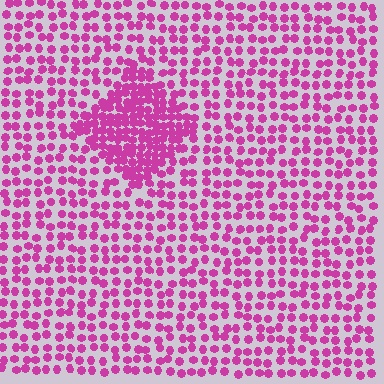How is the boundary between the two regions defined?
The boundary is defined by a change in element density (approximately 2.1x ratio). All elements are the same color, size, and shape.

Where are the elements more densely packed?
The elements are more densely packed inside the diamond boundary.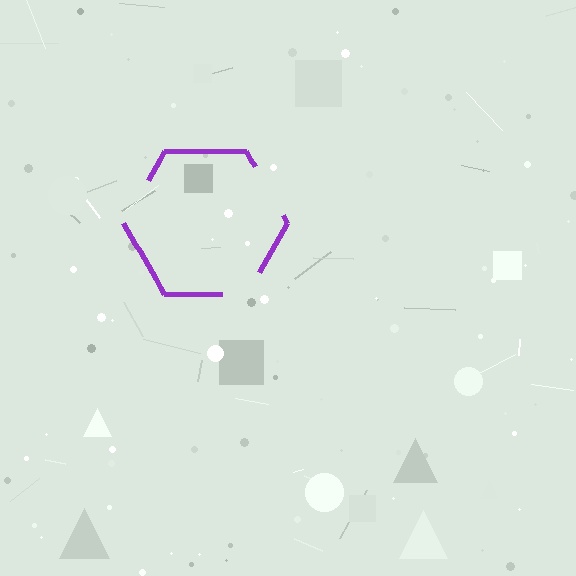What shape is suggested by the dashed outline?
The dashed outline suggests a hexagon.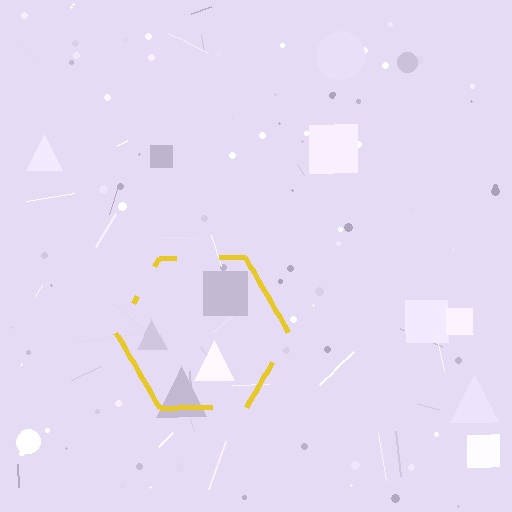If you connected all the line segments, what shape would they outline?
They would outline a hexagon.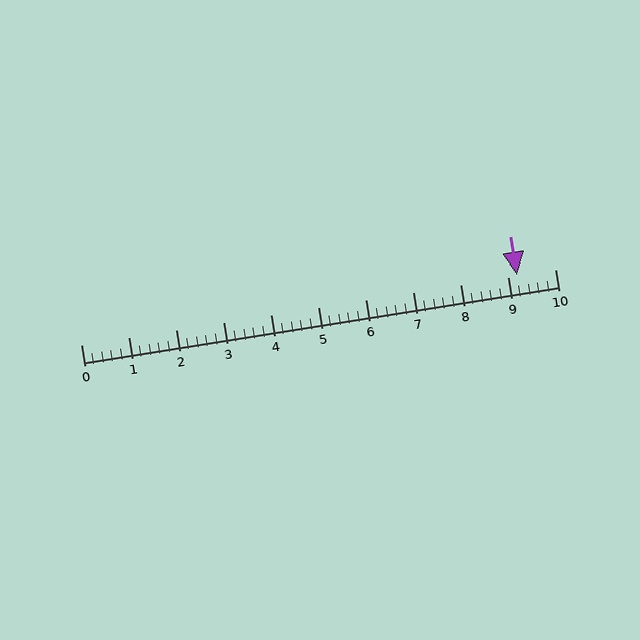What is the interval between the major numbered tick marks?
The major tick marks are spaced 1 units apart.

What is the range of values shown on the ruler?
The ruler shows values from 0 to 10.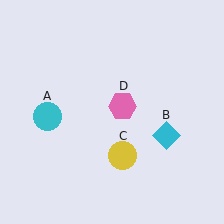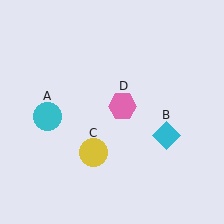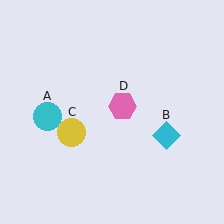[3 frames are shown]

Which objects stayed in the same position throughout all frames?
Cyan circle (object A) and cyan diamond (object B) and pink hexagon (object D) remained stationary.